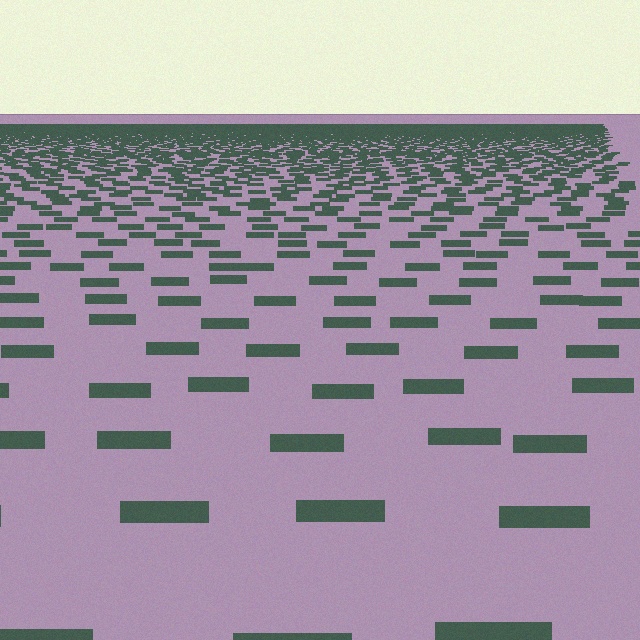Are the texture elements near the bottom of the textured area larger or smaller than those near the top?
Larger. Near the bottom, elements are closer to the viewer and appear at a bigger on-screen size.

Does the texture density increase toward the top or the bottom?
Density increases toward the top.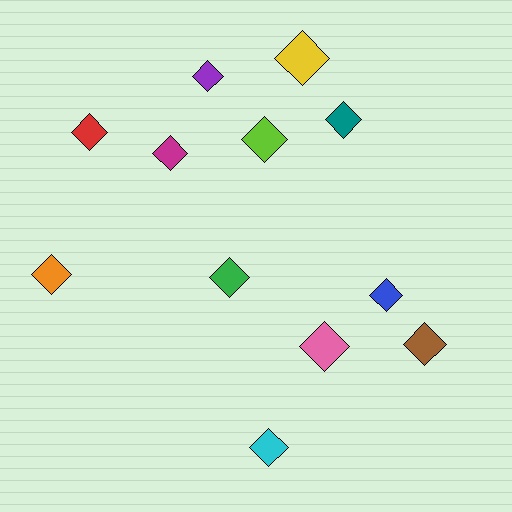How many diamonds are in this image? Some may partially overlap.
There are 12 diamonds.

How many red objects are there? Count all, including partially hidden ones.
There is 1 red object.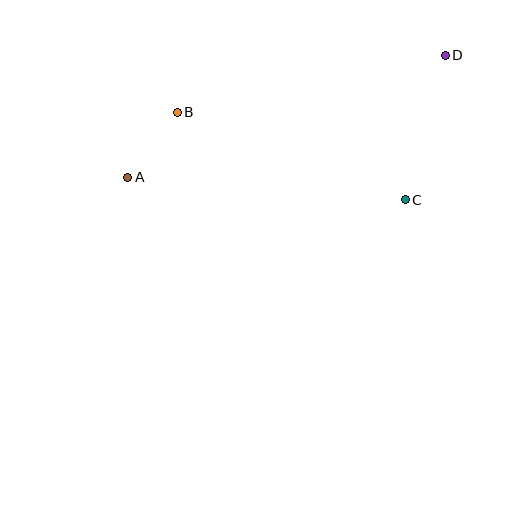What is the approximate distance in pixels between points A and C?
The distance between A and C is approximately 278 pixels.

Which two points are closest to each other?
Points A and B are closest to each other.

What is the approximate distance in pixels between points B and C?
The distance between B and C is approximately 244 pixels.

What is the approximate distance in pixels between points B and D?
The distance between B and D is approximately 274 pixels.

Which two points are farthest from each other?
Points A and D are farthest from each other.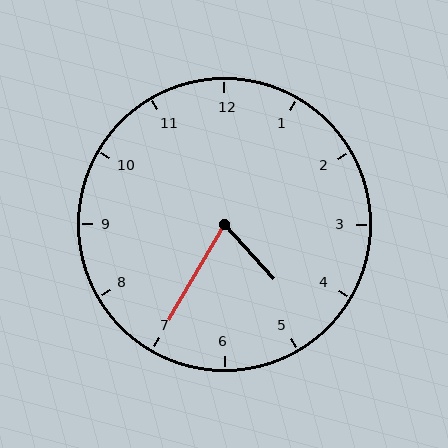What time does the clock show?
4:35.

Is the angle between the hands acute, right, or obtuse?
It is acute.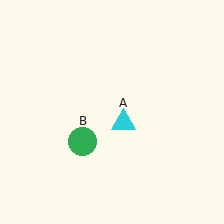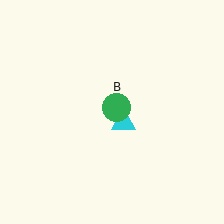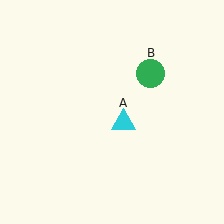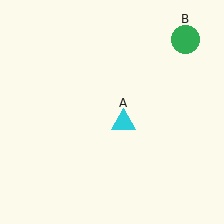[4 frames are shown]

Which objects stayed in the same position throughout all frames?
Cyan triangle (object A) remained stationary.